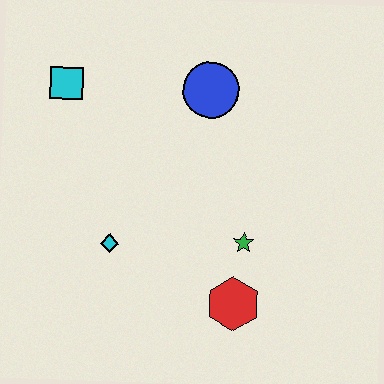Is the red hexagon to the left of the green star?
Yes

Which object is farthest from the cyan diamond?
The blue circle is farthest from the cyan diamond.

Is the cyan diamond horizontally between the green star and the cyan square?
Yes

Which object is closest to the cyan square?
The blue circle is closest to the cyan square.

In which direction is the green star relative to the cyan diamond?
The green star is to the right of the cyan diamond.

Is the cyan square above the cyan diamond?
Yes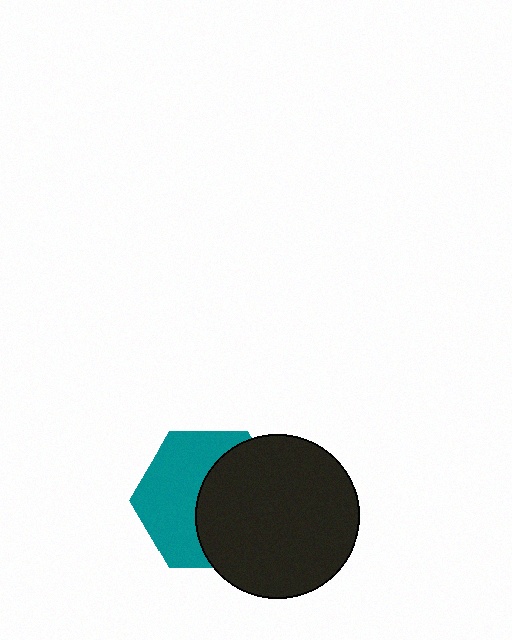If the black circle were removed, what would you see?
You would see the complete teal hexagon.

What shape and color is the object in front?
The object in front is a black circle.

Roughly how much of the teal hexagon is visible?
About half of it is visible (roughly 50%).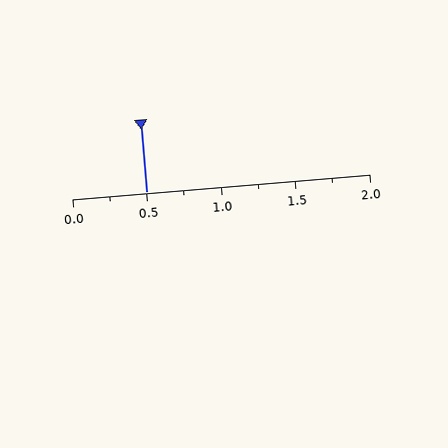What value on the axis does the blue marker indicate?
The marker indicates approximately 0.5.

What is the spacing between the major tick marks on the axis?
The major ticks are spaced 0.5 apart.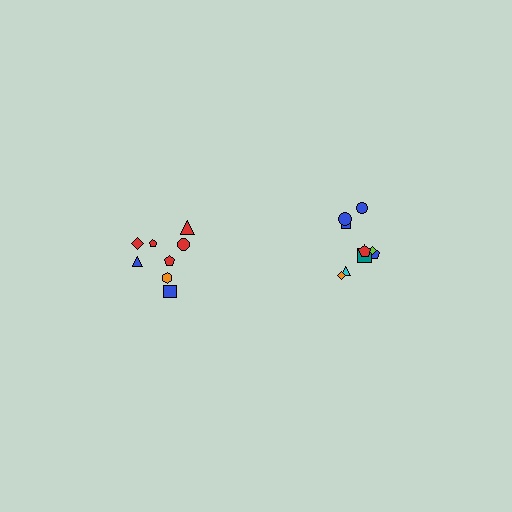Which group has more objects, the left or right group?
The right group.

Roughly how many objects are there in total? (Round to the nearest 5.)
Roughly 20 objects in total.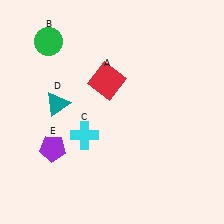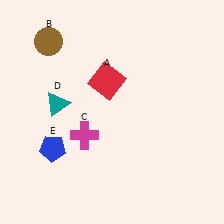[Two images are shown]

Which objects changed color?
B changed from green to brown. C changed from cyan to magenta. E changed from purple to blue.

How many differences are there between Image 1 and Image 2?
There are 3 differences between the two images.